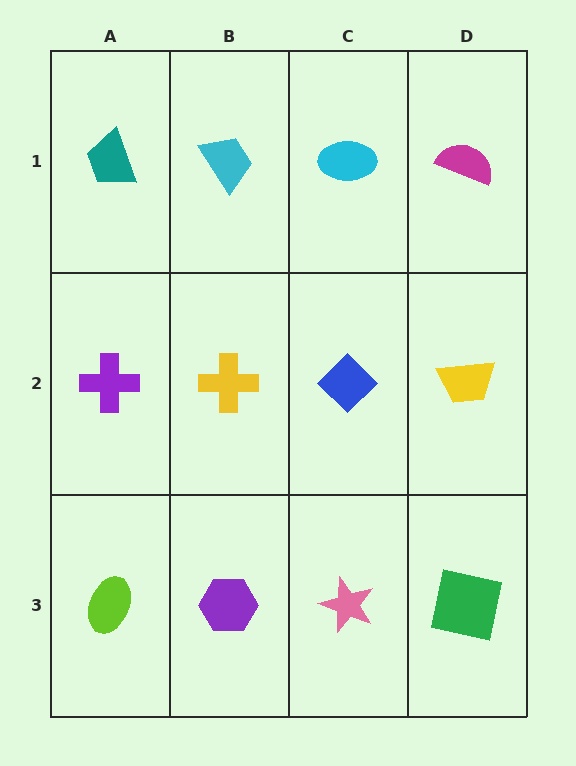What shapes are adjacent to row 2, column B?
A cyan trapezoid (row 1, column B), a purple hexagon (row 3, column B), a purple cross (row 2, column A), a blue diamond (row 2, column C).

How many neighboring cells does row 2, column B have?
4.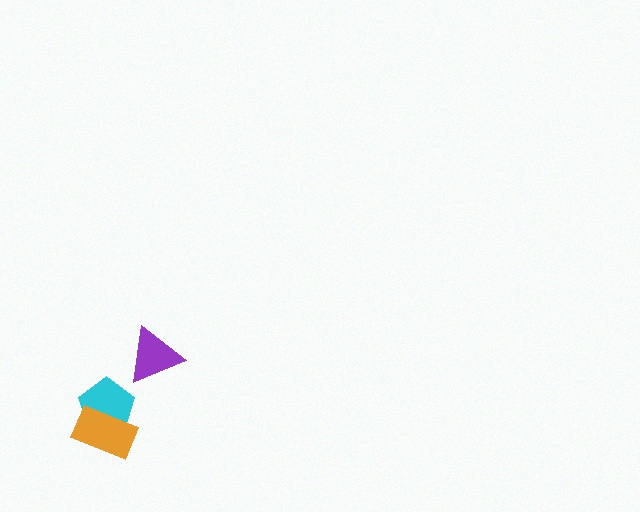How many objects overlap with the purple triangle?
0 objects overlap with the purple triangle.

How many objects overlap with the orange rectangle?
1 object overlaps with the orange rectangle.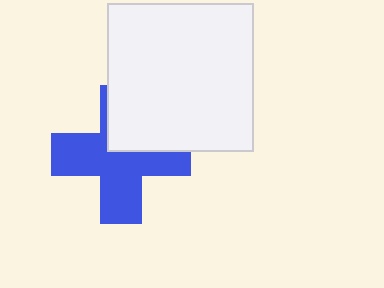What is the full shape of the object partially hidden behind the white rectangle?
The partially hidden object is a blue cross.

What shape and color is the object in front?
The object in front is a white rectangle.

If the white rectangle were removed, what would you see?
You would see the complete blue cross.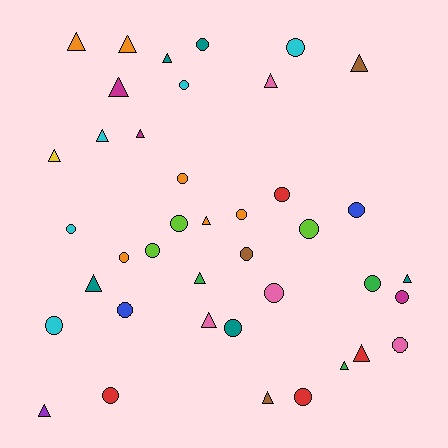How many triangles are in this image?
There are 18 triangles.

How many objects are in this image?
There are 40 objects.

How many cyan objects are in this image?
There are 5 cyan objects.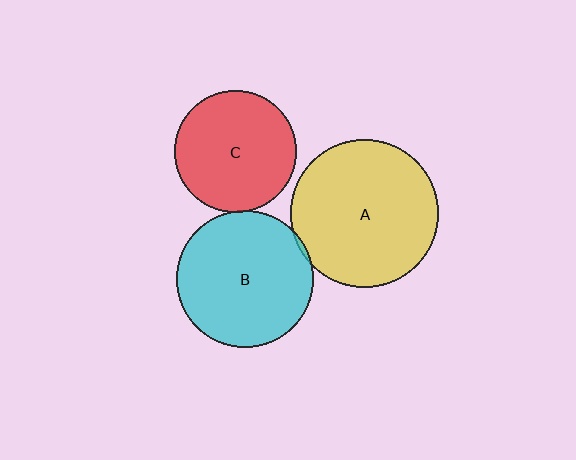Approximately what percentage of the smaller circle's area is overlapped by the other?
Approximately 5%.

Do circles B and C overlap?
Yes.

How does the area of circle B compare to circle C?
Approximately 1.3 times.